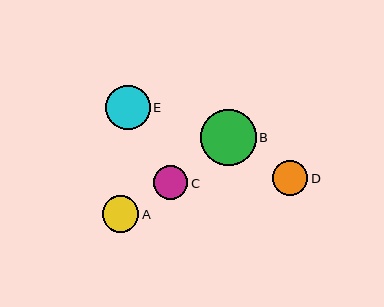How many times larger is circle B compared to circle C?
Circle B is approximately 1.6 times the size of circle C.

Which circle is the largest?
Circle B is the largest with a size of approximately 56 pixels.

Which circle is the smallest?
Circle C is the smallest with a size of approximately 34 pixels.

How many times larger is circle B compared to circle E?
Circle B is approximately 1.3 times the size of circle E.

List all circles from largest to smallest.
From largest to smallest: B, E, A, D, C.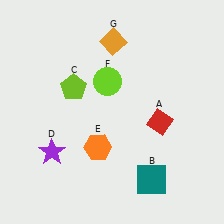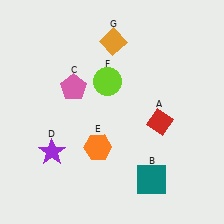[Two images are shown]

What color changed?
The pentagon (C) changed from lime in Image 1 to pink in Image 2.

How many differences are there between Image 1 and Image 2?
There is 1 difference between the two images.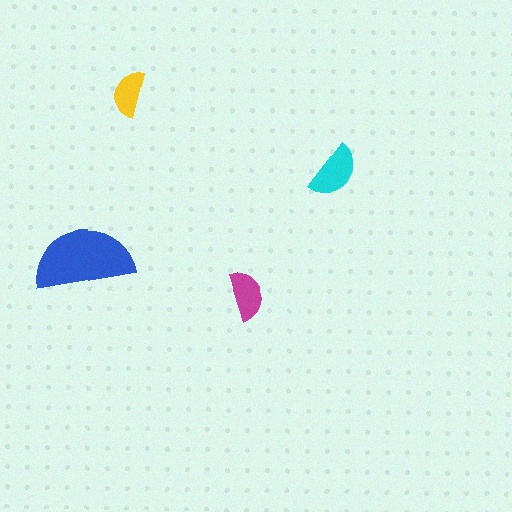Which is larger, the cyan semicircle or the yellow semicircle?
The cyan one.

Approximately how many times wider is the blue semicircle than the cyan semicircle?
About 2 times wider.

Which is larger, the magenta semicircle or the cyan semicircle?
The cyan one.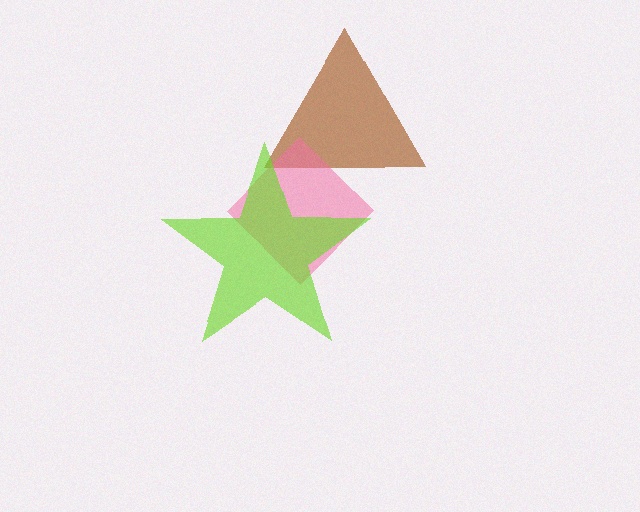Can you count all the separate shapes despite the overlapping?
Yes, there are 3 separate shapes.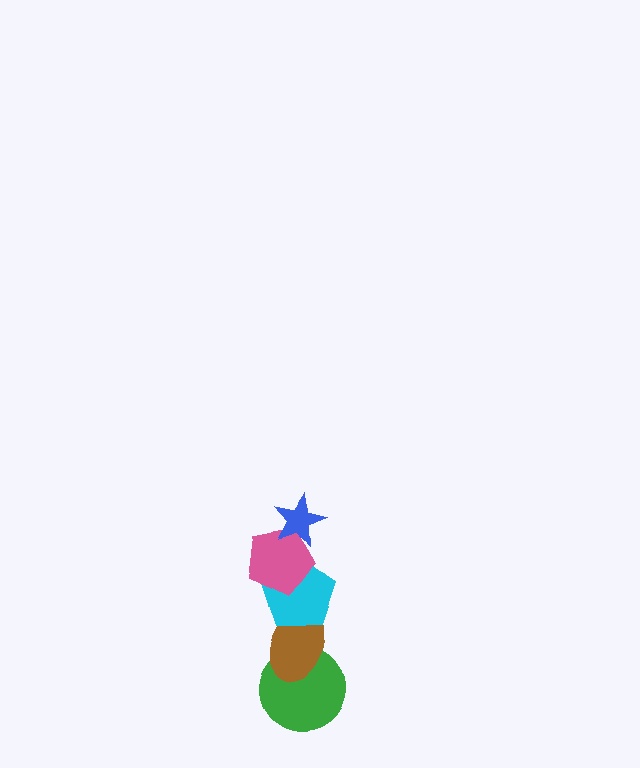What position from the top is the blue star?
The blue star is 1st from the top.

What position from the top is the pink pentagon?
The pink pentagon is 2nd from the top.